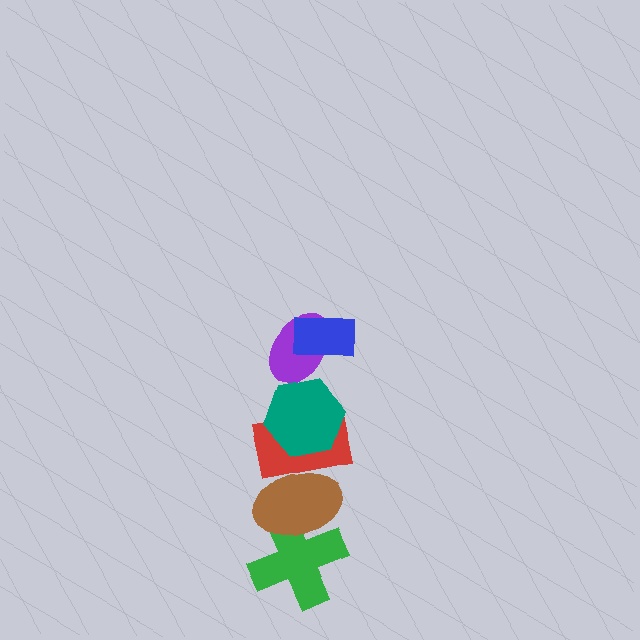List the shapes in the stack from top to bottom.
From top to bottom: the blue rectangle, the purple ellipse, the teal hexagon, the red rectangle, the brown ellipse, the green cross.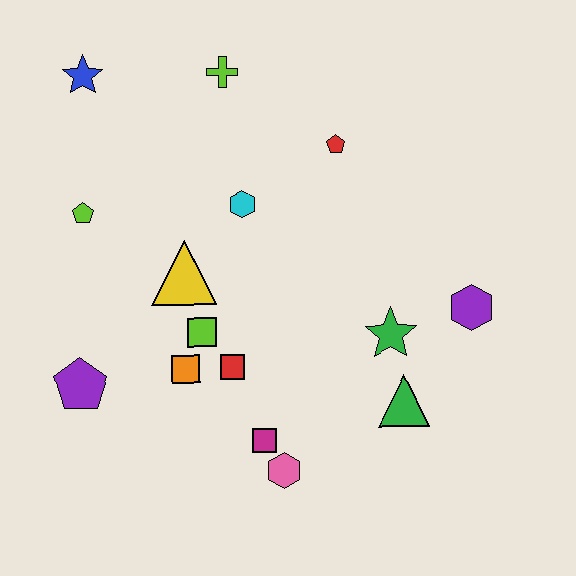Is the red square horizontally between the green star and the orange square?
Yes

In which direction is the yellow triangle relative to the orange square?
The yellow triangle is above the orange square.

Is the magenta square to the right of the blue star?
Yes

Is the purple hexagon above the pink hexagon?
Yes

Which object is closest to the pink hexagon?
The magenta square is closest to the pink hexagon.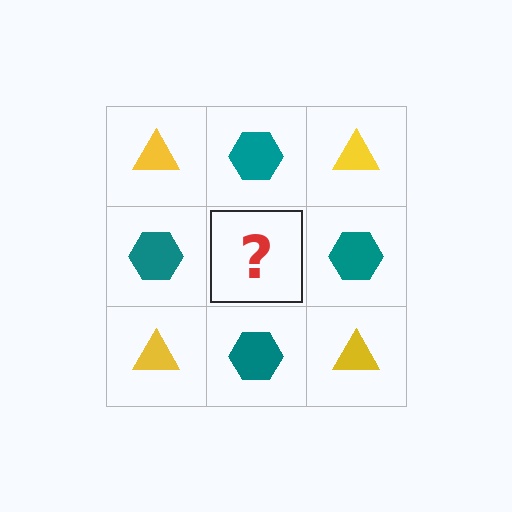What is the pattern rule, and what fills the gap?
The rule is that it alternates yellow triangle and teal hexagon in a checkerboard pattern. The gap should be filled with a yellow triangle.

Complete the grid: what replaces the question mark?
The question mark should be replaced with a yellow triangle.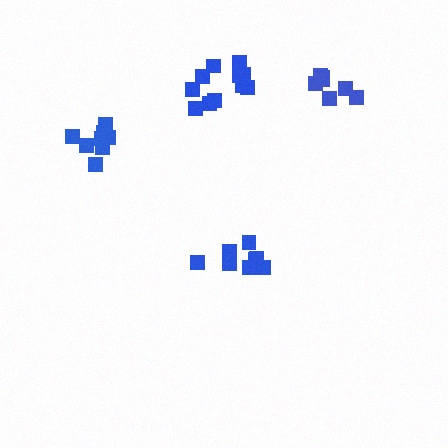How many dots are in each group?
Group 1: 7 dots, Group 2: 11 dots, Group 3: 11 dots, Group 4: 9 dots (38 total).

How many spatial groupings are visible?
There are 4 spatial groupings.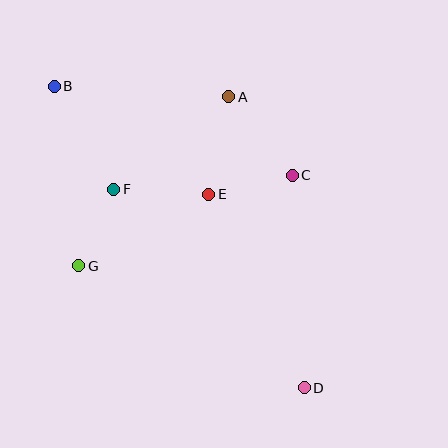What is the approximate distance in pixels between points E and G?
The distance between E and G is approximately 149 pixels.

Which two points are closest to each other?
Points F and G are closest to each other.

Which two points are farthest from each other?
Points B and D are farthest from each other.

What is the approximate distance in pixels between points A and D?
The distance between A and D is approximately 301 pixels.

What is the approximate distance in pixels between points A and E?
The distance between A and E is approximately 100 pixels.